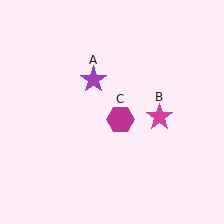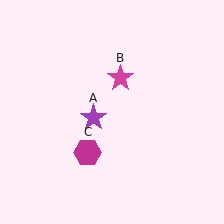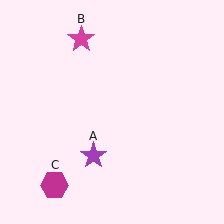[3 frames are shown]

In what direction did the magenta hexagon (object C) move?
The magenta hexagon (object C) moved down and to the left.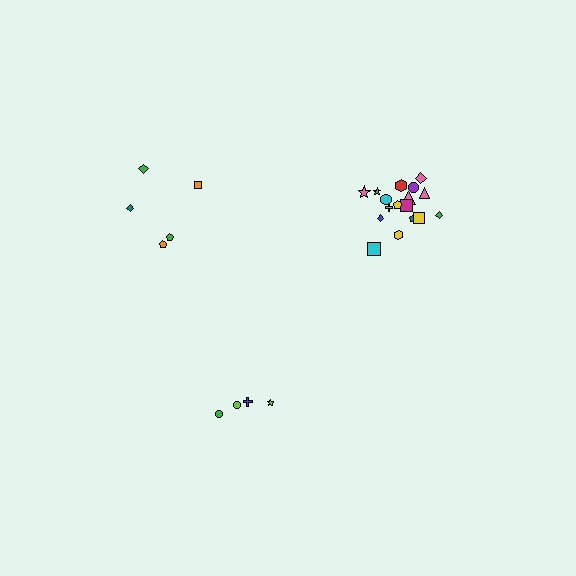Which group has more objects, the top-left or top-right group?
The top-right group.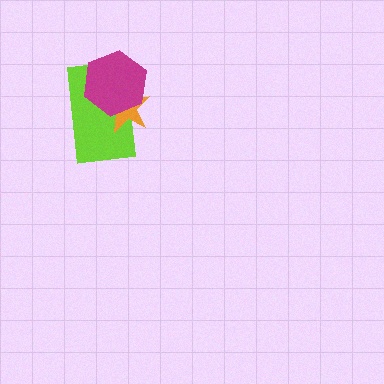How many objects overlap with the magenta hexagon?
2 objects overlap with the magenta hexagon.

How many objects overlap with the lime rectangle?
2 objects overlap with the lime rectangle.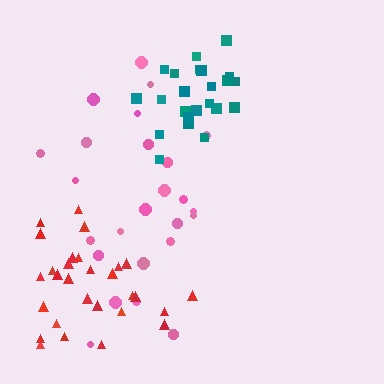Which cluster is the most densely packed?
Teal.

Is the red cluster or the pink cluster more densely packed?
Red.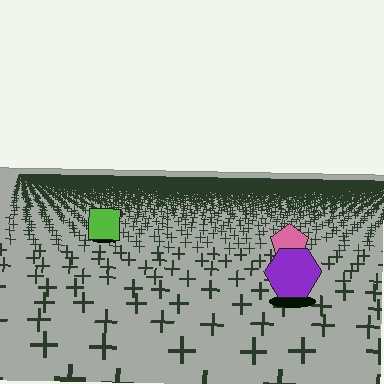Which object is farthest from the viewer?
The lime square is farthest from the viewer. It appears smaller and the ground texture around it is denser.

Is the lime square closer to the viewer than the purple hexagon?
No. The purple hexagon is closer — you can tell from the texture gradient: the ground texture is coarser near it.